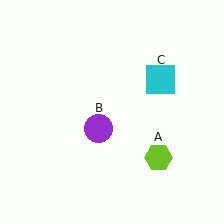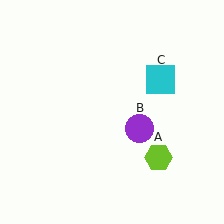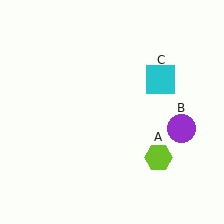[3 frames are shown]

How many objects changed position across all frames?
1 object changed position: purple circle (object B).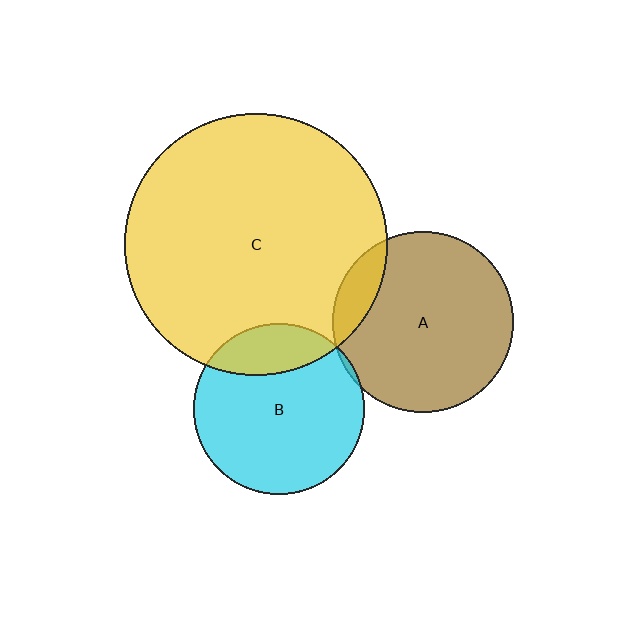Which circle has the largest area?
Circle C (yellow).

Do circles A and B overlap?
Yes.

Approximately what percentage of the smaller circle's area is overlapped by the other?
Approximately 5%.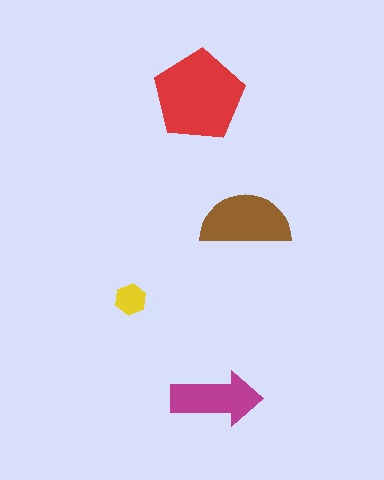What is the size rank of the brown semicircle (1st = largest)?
2nd.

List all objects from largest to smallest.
The red pentagon, the brown semicircle, the magenta arrow, the yellow hexagon.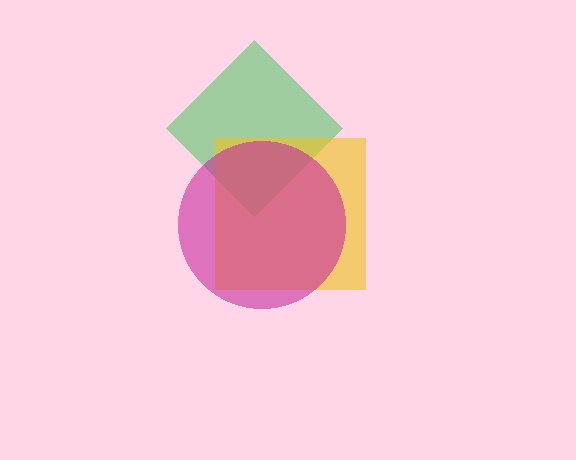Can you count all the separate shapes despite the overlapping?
Yes, there are 3 separate shapes.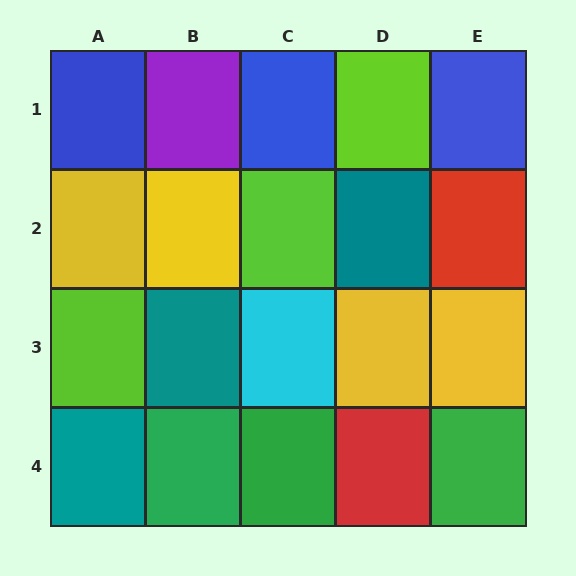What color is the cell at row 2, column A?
Yellow.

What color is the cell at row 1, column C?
Blue.